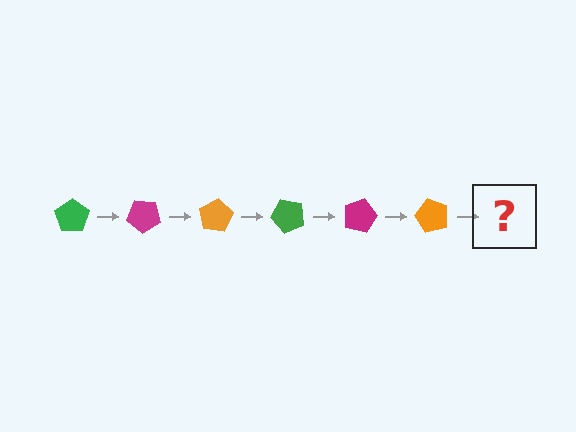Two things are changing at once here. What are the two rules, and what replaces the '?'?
The two rules are that it rotates 40 degrees each step and the color cycles through green, magenta, and orange. The '?' should be a green pentagon, rotated 240 degrees from the start.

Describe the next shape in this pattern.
It should be a green pentagon, rotated 240 degrees from the start.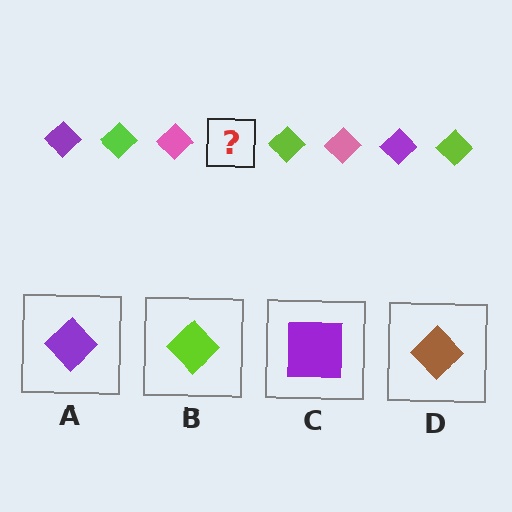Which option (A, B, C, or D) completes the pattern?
A.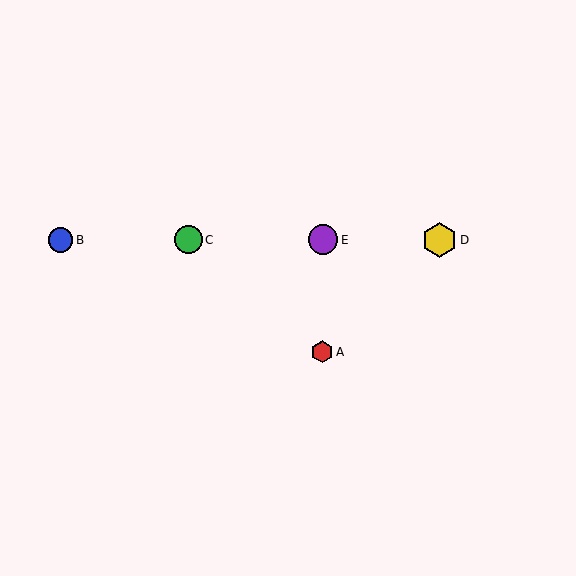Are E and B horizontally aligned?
Yes, both are at y≈240.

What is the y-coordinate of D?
Object D is at y≈240.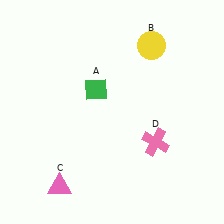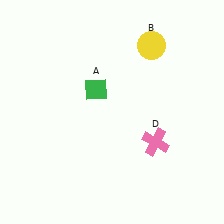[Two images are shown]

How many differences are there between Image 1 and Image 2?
There is 1 difference between the two images.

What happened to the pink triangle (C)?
The pink triangle (C) was removed in Image 2. It was in the bottom-left area of Image 1.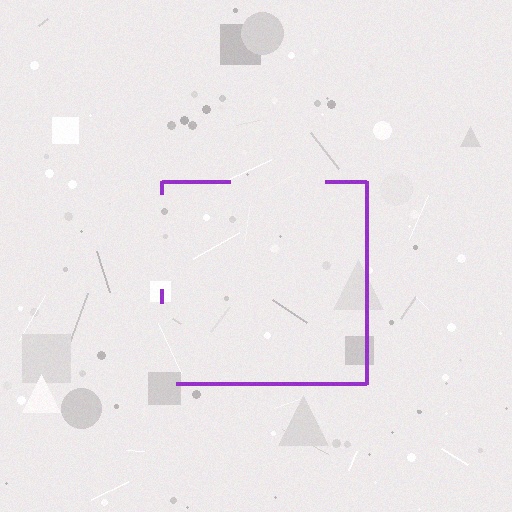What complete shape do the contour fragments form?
The contour fragments form a square.